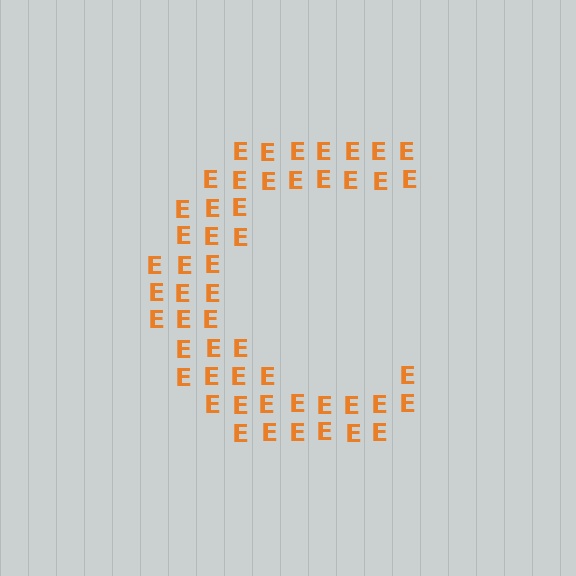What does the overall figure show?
The overall figure shows the letter C.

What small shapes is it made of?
It is made of small letter E's.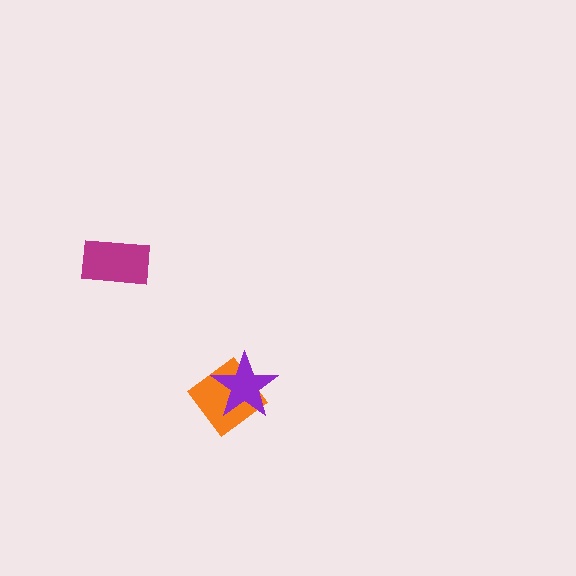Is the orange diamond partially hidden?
Yes, it is partially covered by another shape.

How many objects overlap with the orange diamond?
1 object overlaps with the orange diamond.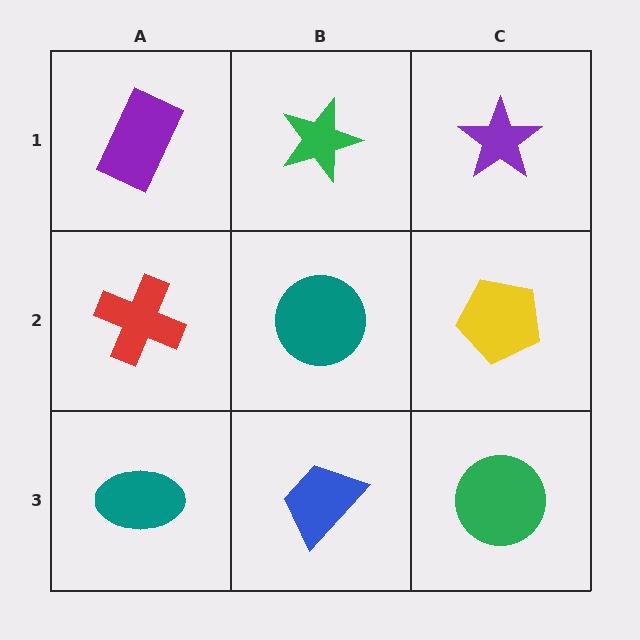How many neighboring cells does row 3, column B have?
3.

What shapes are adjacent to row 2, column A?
A purple rectangle (row 1, column A), a teal ellipse (row 3, column A), a teal circle (row 2, column B).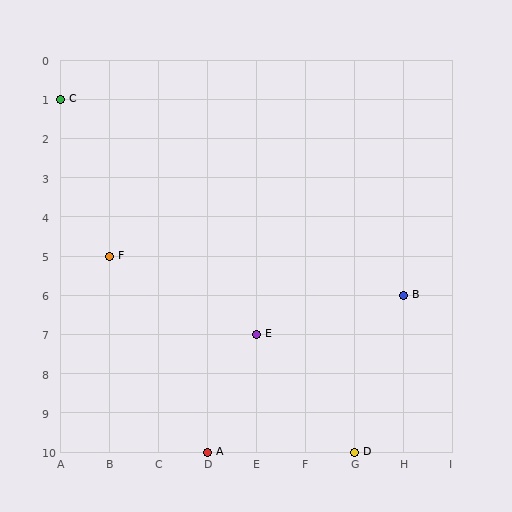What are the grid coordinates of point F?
Point F is at grid coordinates (B, 5).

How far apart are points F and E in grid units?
Points F and E are 3 columns and 2 rows apart (about 3.6 grid units diagonally).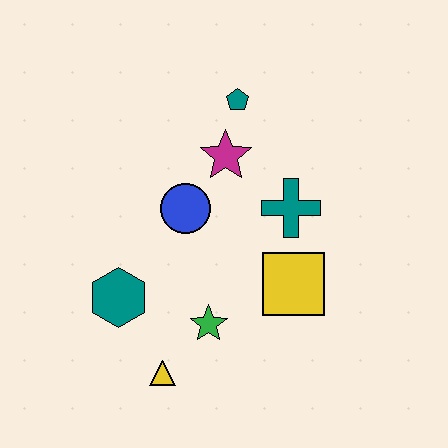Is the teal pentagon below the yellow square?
No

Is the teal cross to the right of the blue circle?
Yes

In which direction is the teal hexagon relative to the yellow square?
The teal hexagon is to the left of the yellow square.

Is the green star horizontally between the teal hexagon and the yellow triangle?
No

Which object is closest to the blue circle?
The magenta star is closest to the blue circle.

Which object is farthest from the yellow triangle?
The teal pentagon is farthest from the yellow triangle.